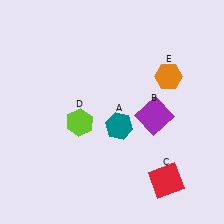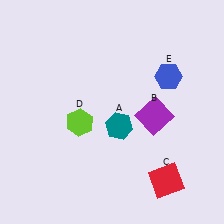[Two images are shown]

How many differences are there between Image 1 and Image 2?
There is 1 difference between the two images.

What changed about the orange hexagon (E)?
In Image 1, E is orange. In Image 2, it changed to blue.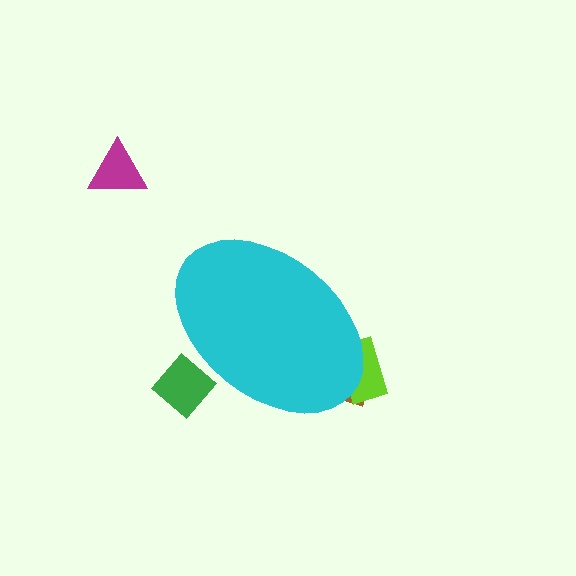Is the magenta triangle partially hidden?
No, the magenta triangle is fully visible.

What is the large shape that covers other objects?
A cyan ellipse.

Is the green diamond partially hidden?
Yes, the green diamond is partially hidden behind the cyan ellipse.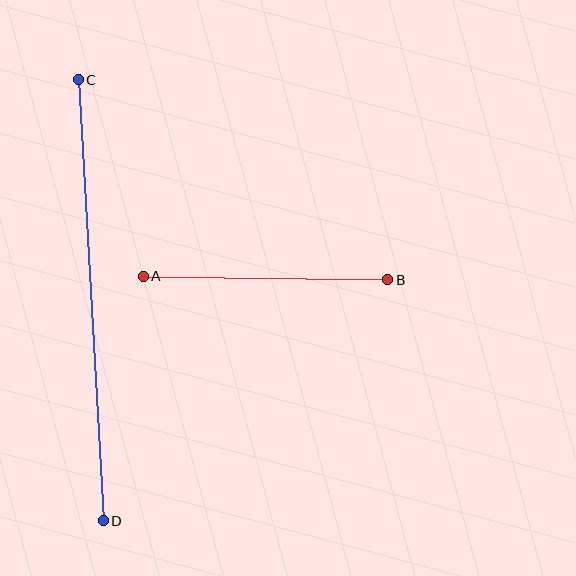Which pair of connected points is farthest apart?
Points C and D are farthest apart.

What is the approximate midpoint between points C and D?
The midpoint is at approximately (91, 300) pixels.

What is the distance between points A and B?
The distance is approximately 244 pixels.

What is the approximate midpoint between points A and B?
The midpoint is at approximately (266, 278) pixels.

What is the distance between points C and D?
The distance is approximately 442 pixels.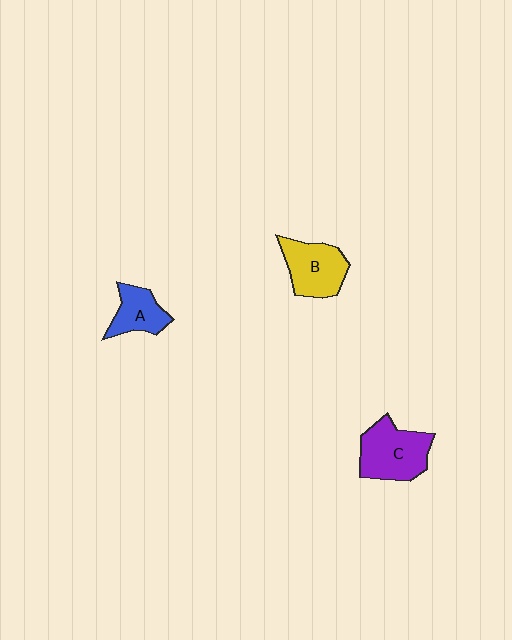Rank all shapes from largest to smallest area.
From largest to smallest: C (purple), B (yellow), A (blue).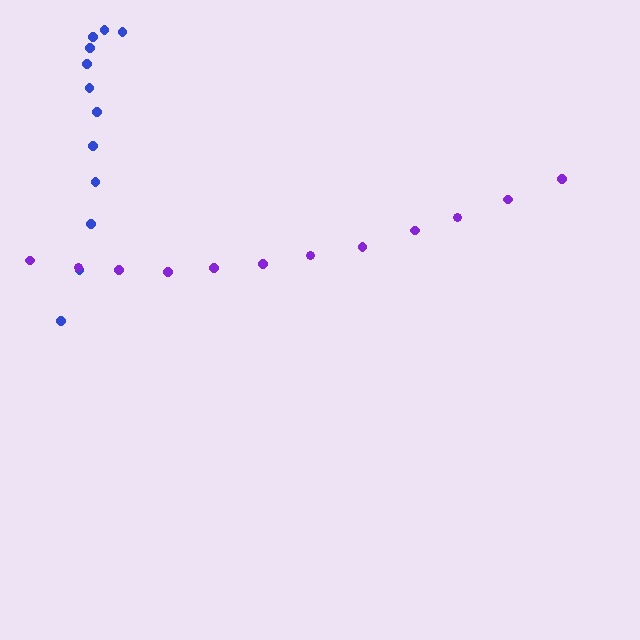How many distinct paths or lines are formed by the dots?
There are 2 distinct paths.